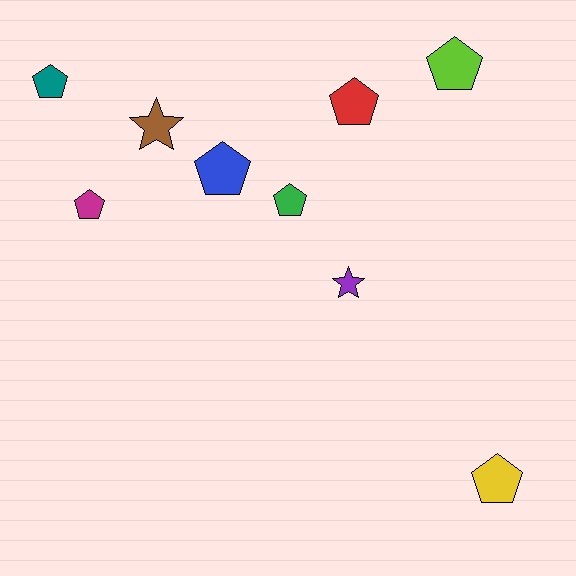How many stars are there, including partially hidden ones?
There are 2 stars.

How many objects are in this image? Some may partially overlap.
There are 9 objects.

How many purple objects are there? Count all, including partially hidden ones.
There is 1 purple object.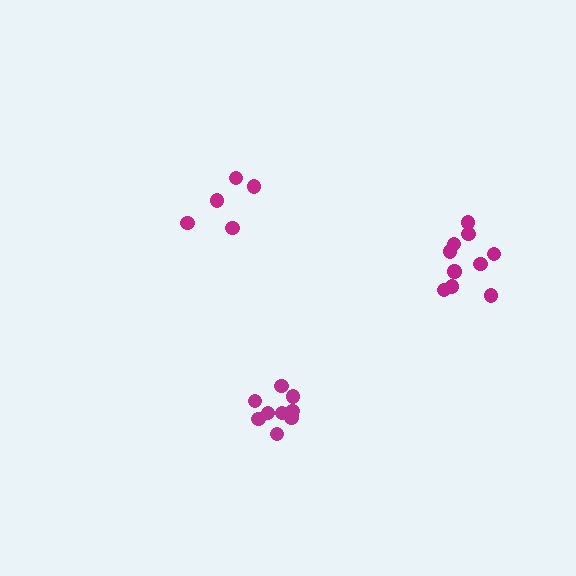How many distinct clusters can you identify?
There are 3 distinct clusters.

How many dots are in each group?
Group 1: 5 dots, Group 2: 10 dots, Group 3: 9 dots (24 total).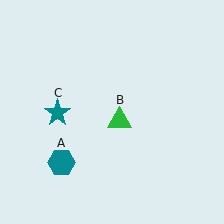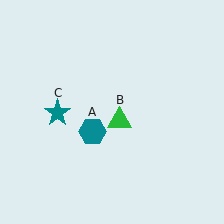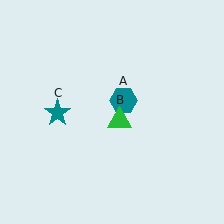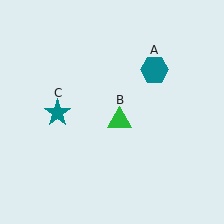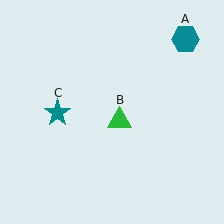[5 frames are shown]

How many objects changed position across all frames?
1 object changed position: teal hexagon (object A).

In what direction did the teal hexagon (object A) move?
The teal hexagon (object A) moved up and to the right.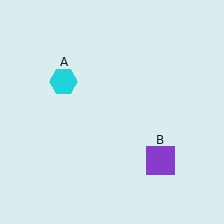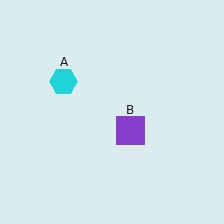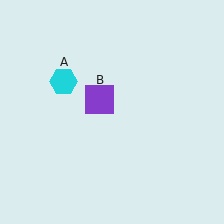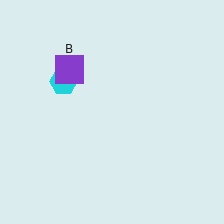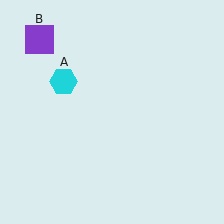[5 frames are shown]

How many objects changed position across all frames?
1 object changed position: purple square (object B).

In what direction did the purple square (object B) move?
The purple square (object B) moved up and to the left.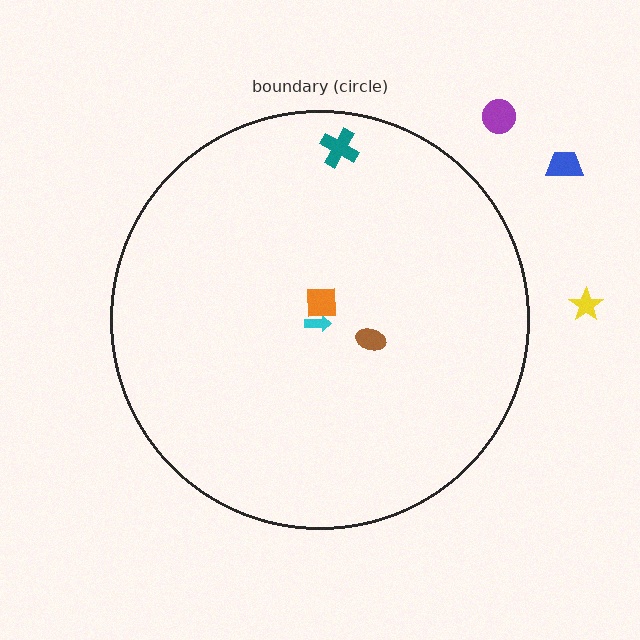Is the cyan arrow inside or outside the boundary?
Inside.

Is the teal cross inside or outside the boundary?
Inside.